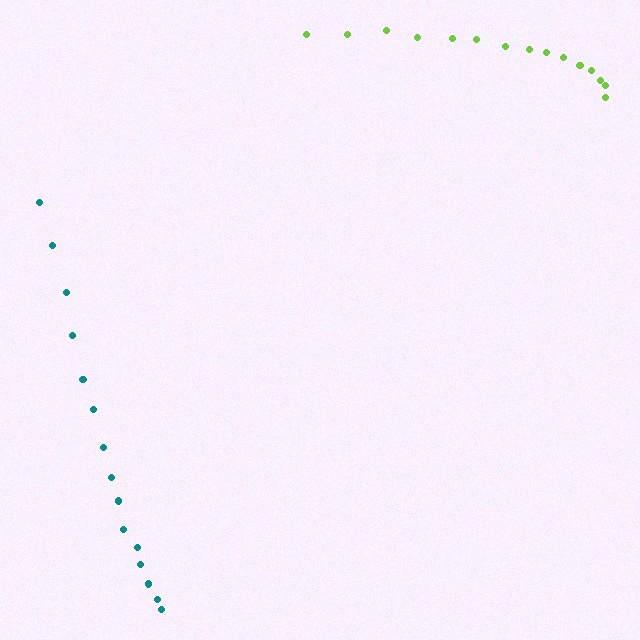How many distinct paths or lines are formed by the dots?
There are 2 distinct paths.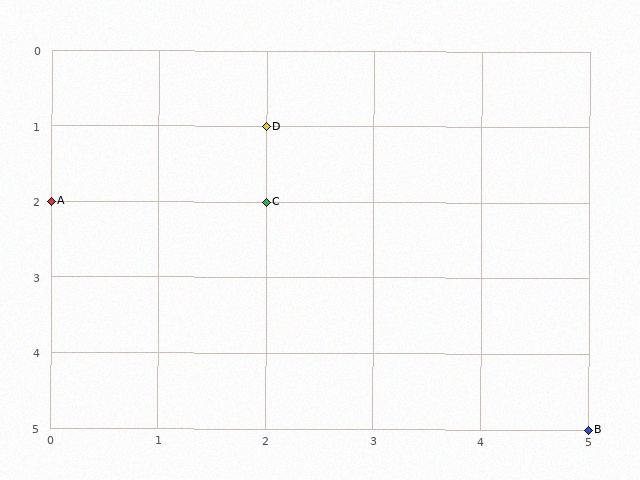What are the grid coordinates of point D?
Point D is at grid coordinates (2, 1).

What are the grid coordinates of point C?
Point C is at grid coordinates (2, 2).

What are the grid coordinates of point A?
Point A is at grid coordinates (0, 2).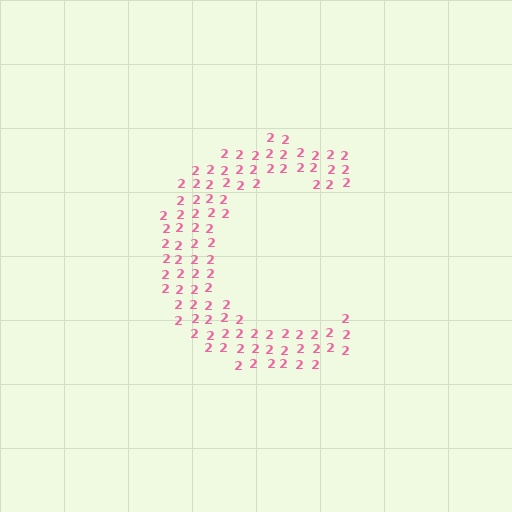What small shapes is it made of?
It is made of small digit 2's.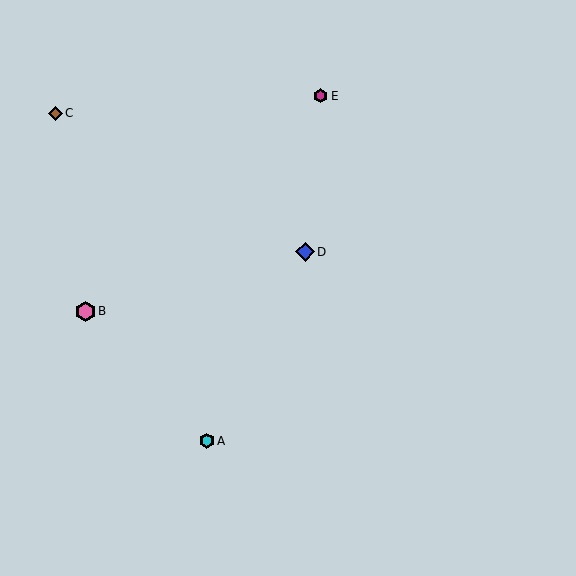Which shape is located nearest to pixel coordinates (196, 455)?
The cyan hexagon (labeled A) at (207, 441) is nearest to that location.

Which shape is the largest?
The pink hexagon (labeled B) is the largest.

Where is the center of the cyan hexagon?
The center of the cyan hexagon is at (207, 441).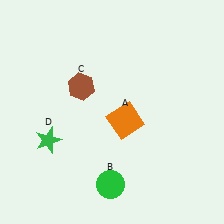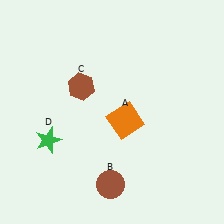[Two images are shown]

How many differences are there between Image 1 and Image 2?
There is 1 difference between the two images.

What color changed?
The circle (B) changed from green in Image 1 to brown in Image 2.